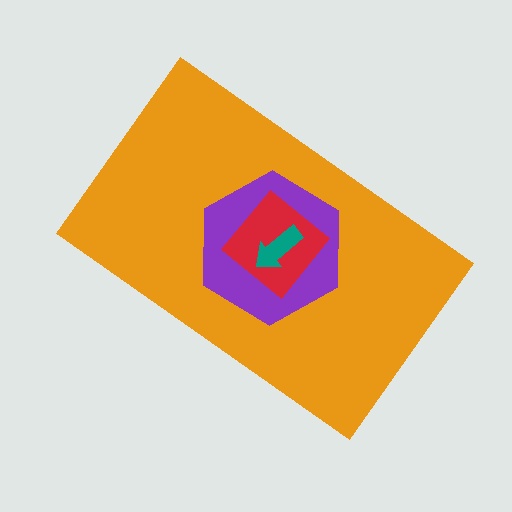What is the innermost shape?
The teal arrow.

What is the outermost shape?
The orange rectangle.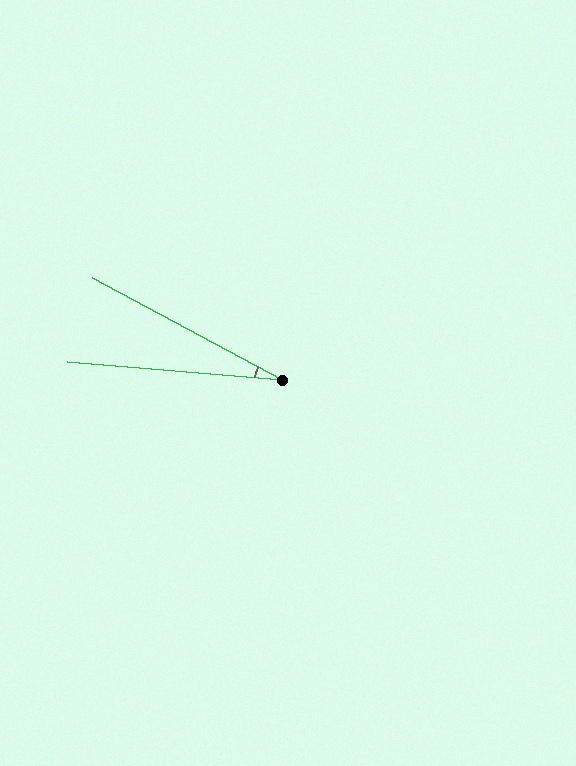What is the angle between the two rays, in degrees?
Approximately 23 degrees.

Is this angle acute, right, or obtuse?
It is acute.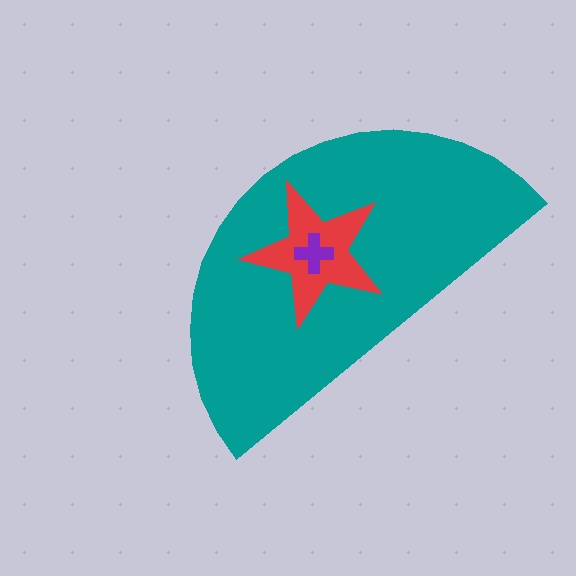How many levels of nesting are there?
3.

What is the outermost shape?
The teal semicircle.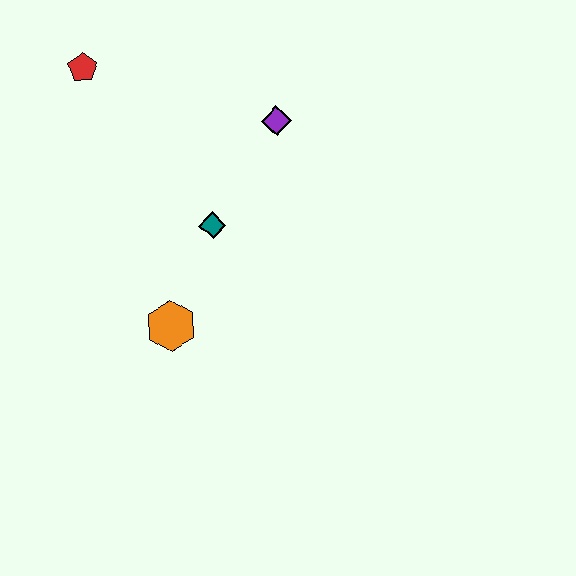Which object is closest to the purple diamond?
The teal diamond is closest to the purple diamond.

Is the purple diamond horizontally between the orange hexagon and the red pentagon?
No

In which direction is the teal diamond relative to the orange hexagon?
The teal diamond is above the orange hexagon.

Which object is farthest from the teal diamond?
The red pentagon is farthest from the teal diamond.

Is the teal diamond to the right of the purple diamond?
No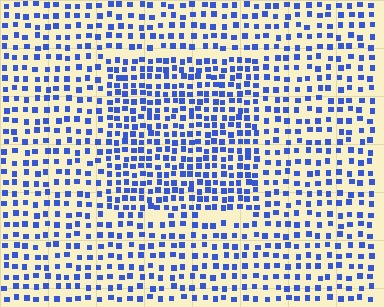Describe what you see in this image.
The image contains small blue elements arranged at two different densities. A rectangle-shaped region is visible where the elements are more densely packed than the surrounding area.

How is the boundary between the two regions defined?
The boundary is defined by a change in element density (approximately 1.7x ratio). All elements are the same color, size, and shape.